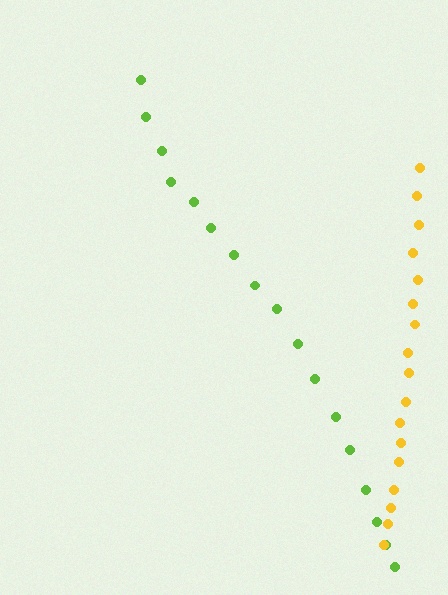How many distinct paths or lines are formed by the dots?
There are 2 distinct paths.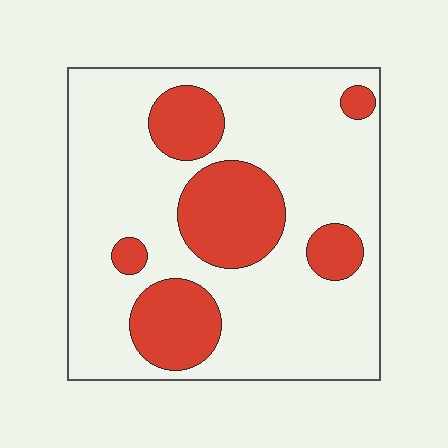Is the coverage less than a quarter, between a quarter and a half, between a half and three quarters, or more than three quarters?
Between a quarter and a half.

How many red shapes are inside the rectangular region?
6.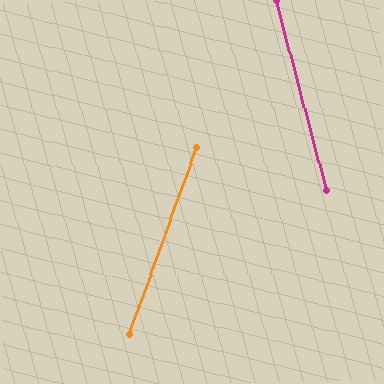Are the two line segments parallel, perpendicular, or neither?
Neither parallel nor perpendicular — they differ by about 35°.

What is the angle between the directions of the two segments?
Approximately 35 degrees.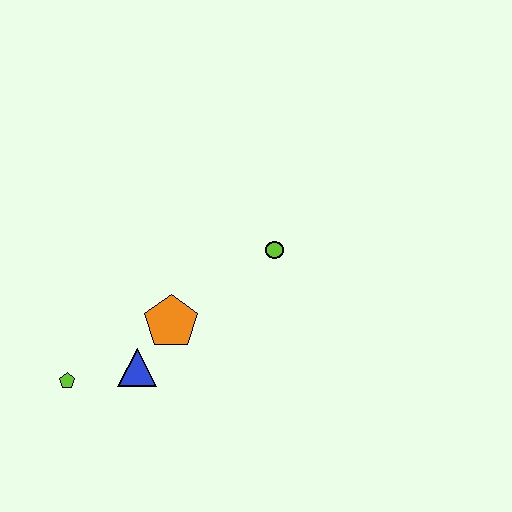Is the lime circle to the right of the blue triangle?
Yes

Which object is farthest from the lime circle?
The lime pentagon is farthest from the lime circle.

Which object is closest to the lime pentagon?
The blue triangle is closest to the lime pentagon.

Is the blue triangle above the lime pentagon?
Yes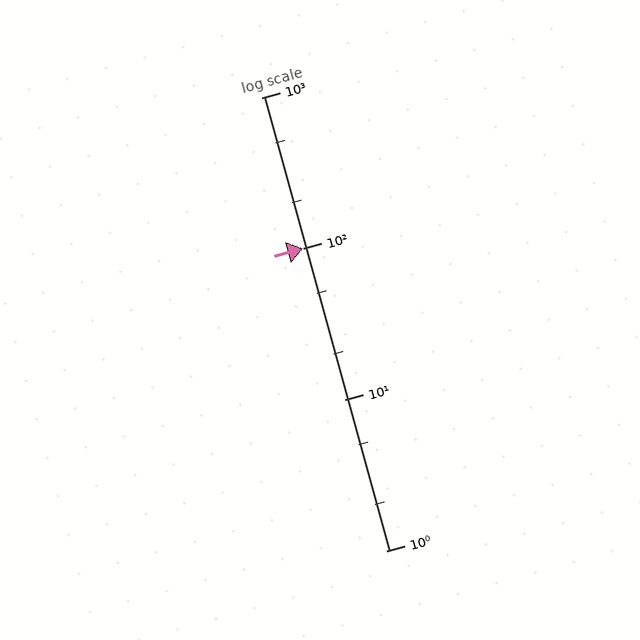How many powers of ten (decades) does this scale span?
The scale spans 3 decades, from 1 to 1000.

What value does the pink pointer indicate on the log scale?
The pointer indicates approximately 100.